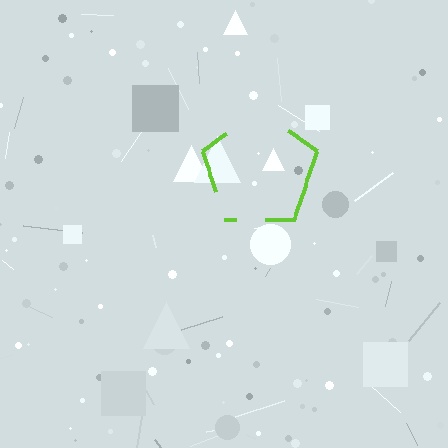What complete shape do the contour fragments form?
The contour fragments form a pentagon.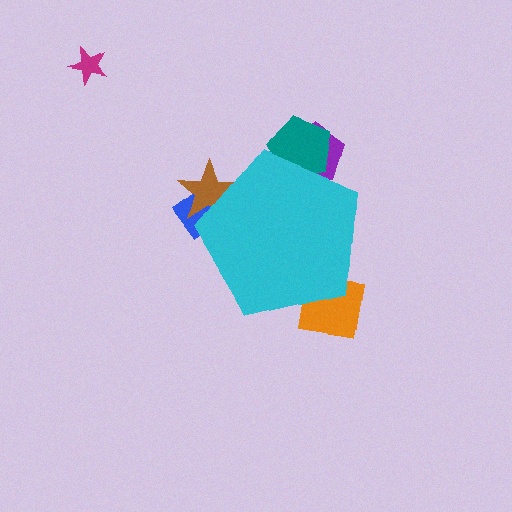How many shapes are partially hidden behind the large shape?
5 shapes are partially hidden.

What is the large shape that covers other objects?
A cyan pentagon.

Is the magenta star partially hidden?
No, the magenta star is fully visible.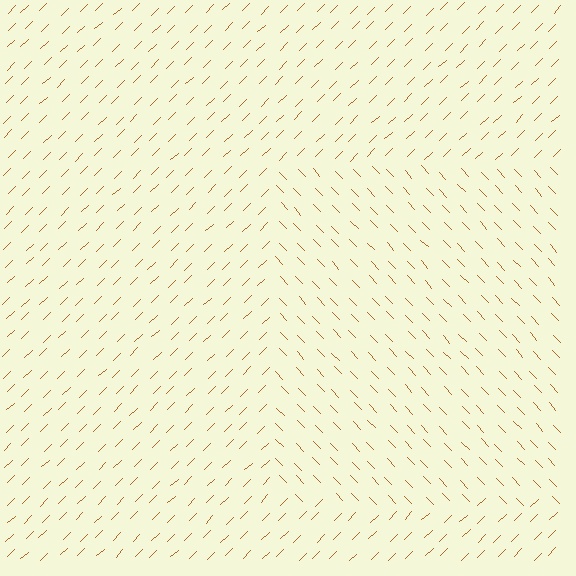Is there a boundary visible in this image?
Yes, there is a texture boundary formed by a change in line orientation.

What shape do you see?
I see a rectangle.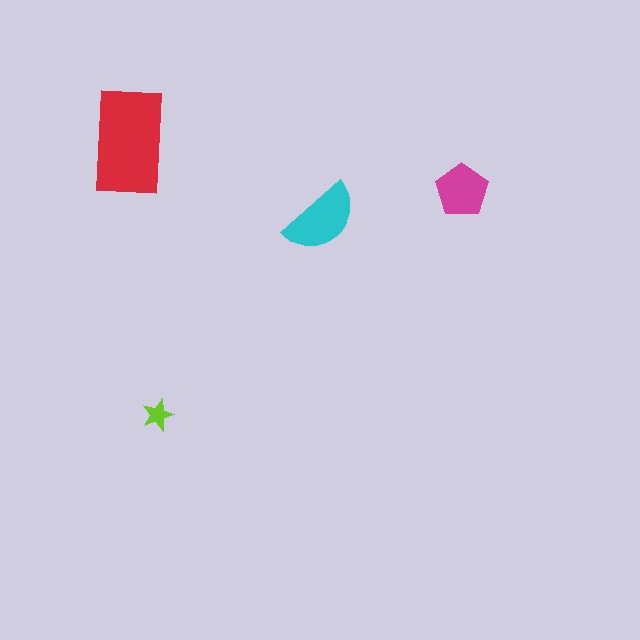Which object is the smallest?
The lime star.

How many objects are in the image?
There are 4 objects in the image.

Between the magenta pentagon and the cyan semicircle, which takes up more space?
The cyan semicircle.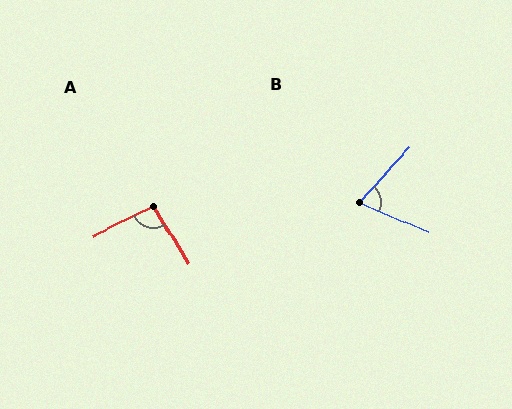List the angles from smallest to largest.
B (70°), A (96°).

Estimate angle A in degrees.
Approximately 96 degrees.